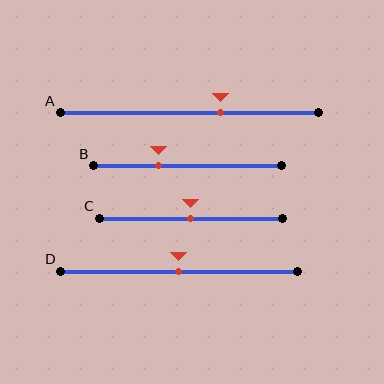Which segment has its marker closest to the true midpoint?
Segment C has its marker closest to the true midpoint.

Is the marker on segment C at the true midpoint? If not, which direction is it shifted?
Yes, the marker on segment C is at the true midpoint.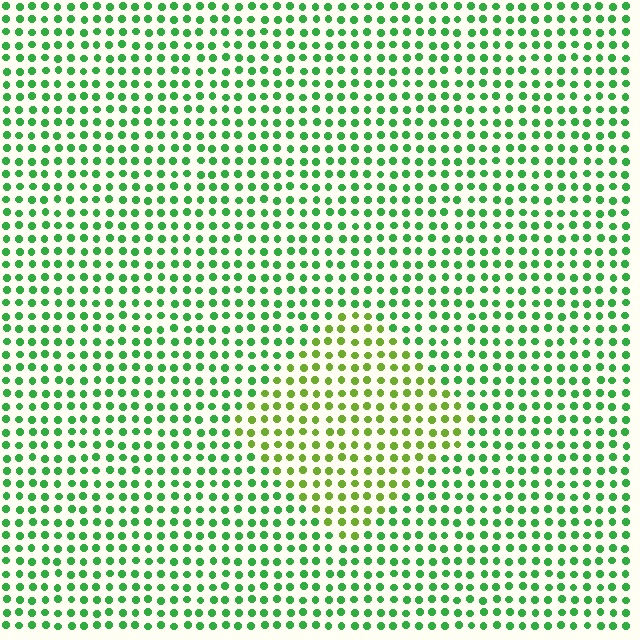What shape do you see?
I see a diamond.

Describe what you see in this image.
The image is filled with small green elements in a uniform arrangement. A diamond-shaped region is visible where the elements are tinted to a slightly different hue, forming a subtle color boundary.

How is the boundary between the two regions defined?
The boundary is defined purely by a slight shift in hue (about 38 degrees). Spacing, size, and orientation are identical on both sides.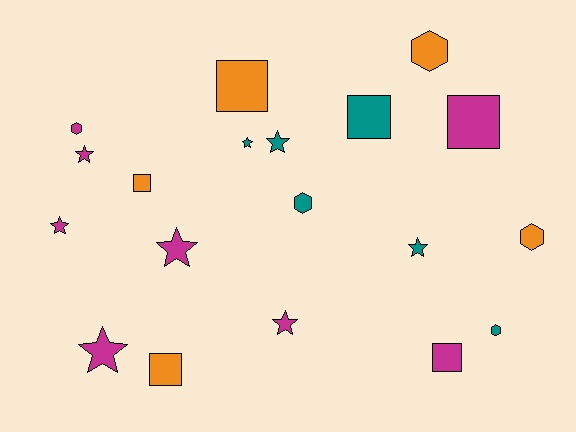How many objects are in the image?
There are 19 objects.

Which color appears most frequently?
Magenta, with 8 objects.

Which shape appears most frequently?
Star, with 8 objects.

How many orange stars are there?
There are no orange stars.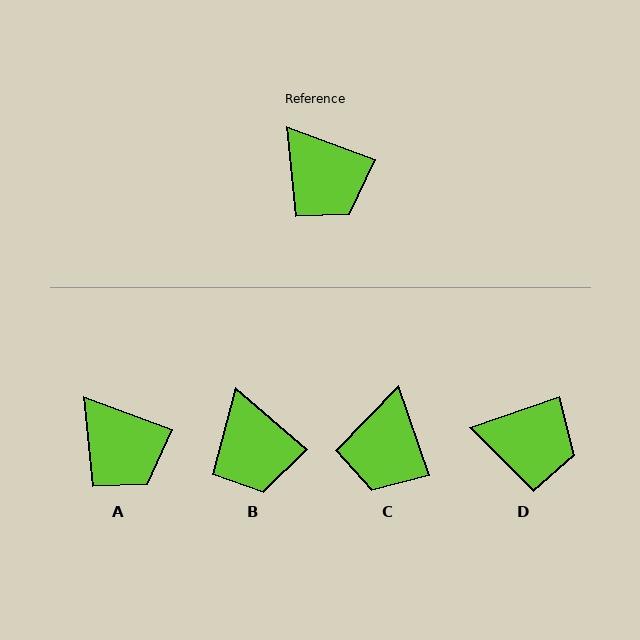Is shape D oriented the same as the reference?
No, it is off by about 39 degrees.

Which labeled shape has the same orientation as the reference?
A.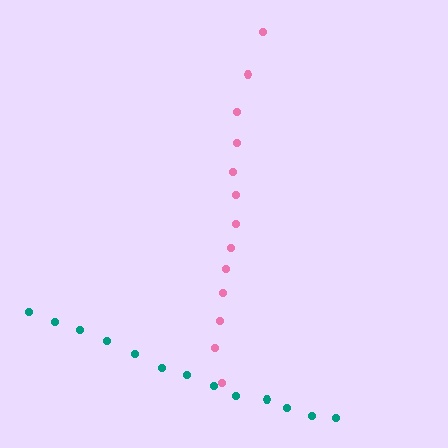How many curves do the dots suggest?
There are 2 distinct paths.